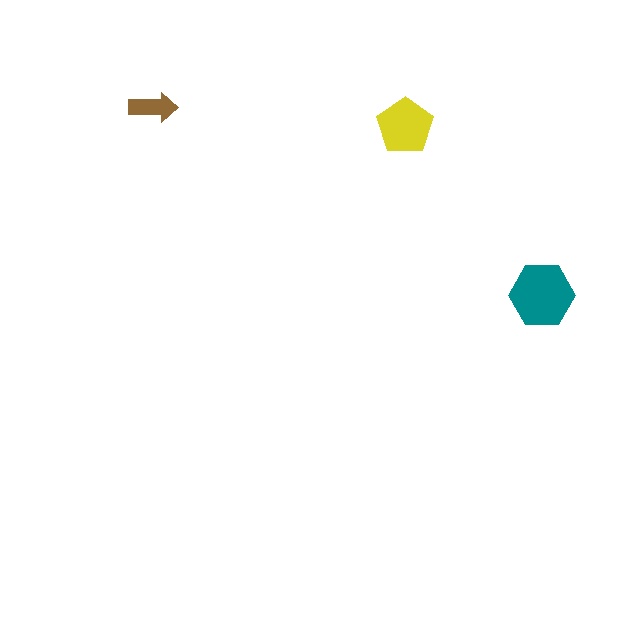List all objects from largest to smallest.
The teal hexagon, the yellow pentagon, the brown arrow.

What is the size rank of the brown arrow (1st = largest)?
3rd.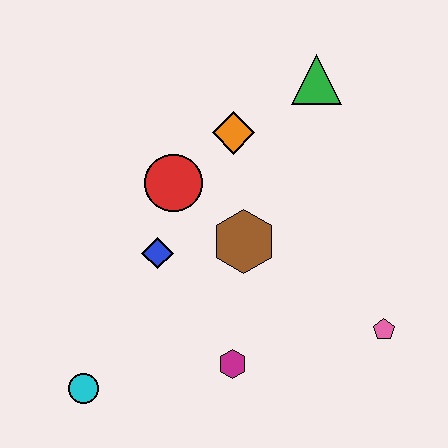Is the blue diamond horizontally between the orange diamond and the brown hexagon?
No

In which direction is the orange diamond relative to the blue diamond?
The orange diamond is above the blue diamond.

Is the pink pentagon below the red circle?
Yes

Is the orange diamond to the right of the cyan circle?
Yes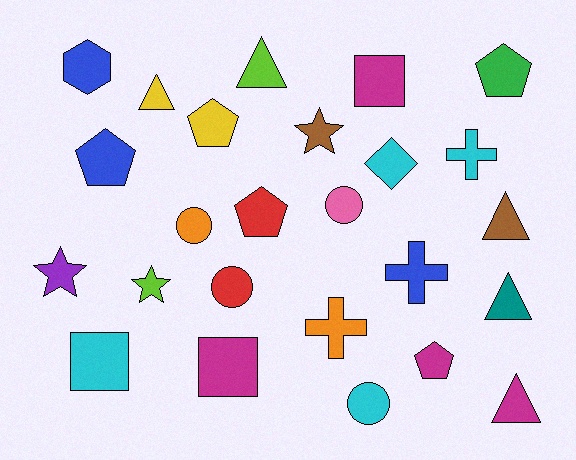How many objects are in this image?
There are 25 objects.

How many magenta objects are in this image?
There are 4 magenta objects.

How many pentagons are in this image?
There are 5 pentagons.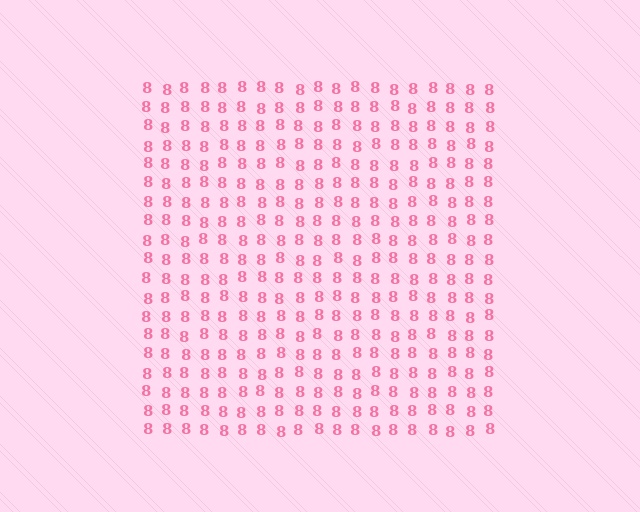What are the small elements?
The small elements are digit 8's.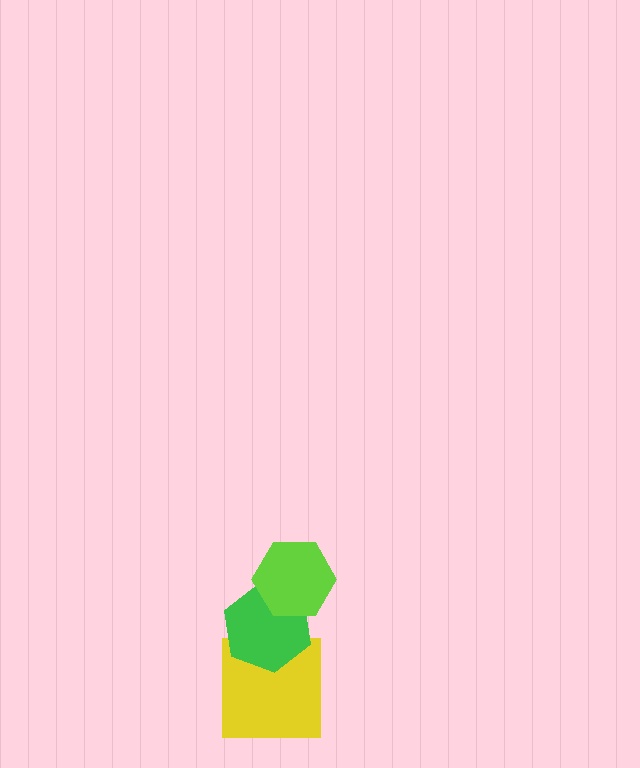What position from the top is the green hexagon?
The green hexagon is 2nd from the top.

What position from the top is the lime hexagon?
The lime hexagon is 1st from the top.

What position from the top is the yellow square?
The yellow square is 3rd from the top.